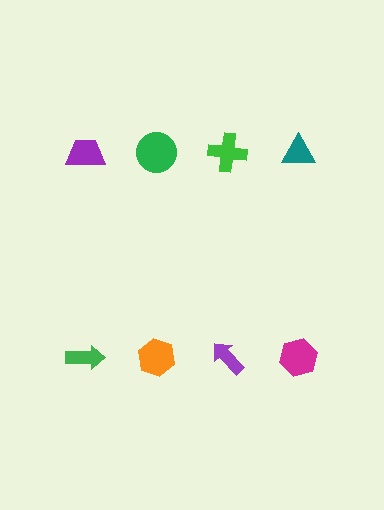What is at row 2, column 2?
An orange hexagon.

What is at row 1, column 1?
A purple trapezoid.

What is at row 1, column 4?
A teal triangle.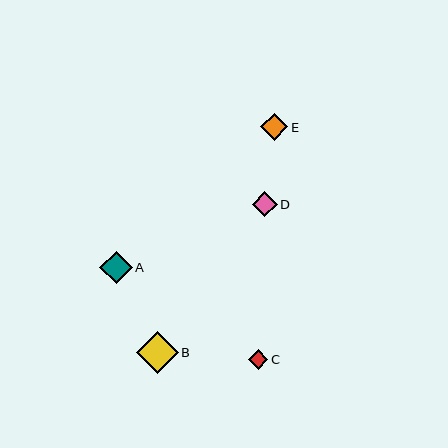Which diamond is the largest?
Diamond B is the largest with a size of approximately 42 pixels.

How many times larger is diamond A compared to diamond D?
Diamond A is approximately 1.3 times the size of diamond D.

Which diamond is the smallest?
Diamond C is the smallest with a size of approximately 20 pixels.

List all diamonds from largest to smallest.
From largest to smallest: B, A, E, D, C.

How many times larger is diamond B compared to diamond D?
Diamond B is approximately 1.7 times the size of diamond D.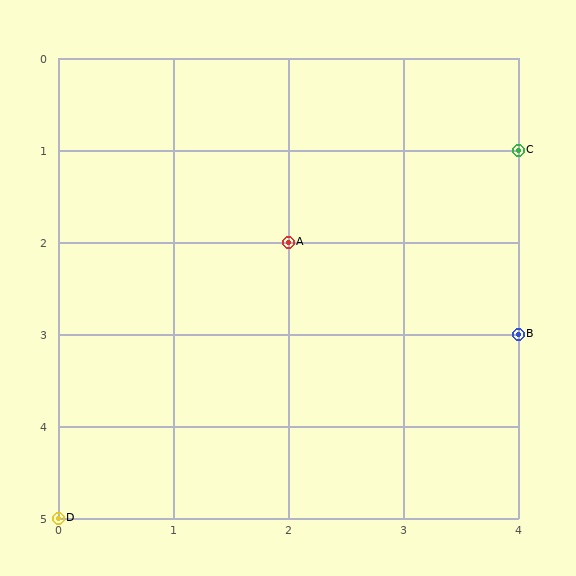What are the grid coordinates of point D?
Point D is at grid coordinates (0, 5).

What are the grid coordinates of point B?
Point B is at grid coordinates (4, 3).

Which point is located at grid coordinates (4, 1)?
Point C is at (4, 1).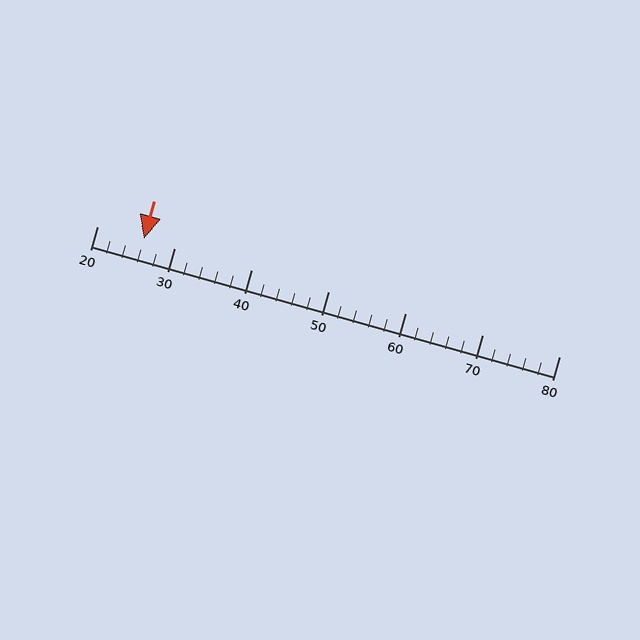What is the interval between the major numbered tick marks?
The major tick marks are spaced 10 units apart.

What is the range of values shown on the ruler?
The ruler shows values from 20 to 80.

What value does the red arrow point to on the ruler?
The red arrow points to approximately 26.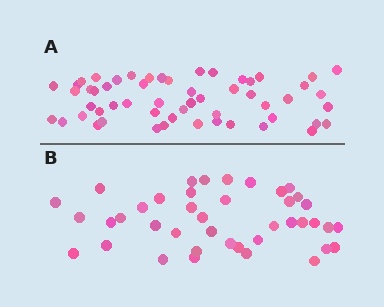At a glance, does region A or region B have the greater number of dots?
Region A (the top region) has more dots.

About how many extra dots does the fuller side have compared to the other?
Region A has approximately 15 more dots than region B.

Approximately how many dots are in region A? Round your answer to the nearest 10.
About 60 dots. (The exact count is 55, which rounds to 60.)